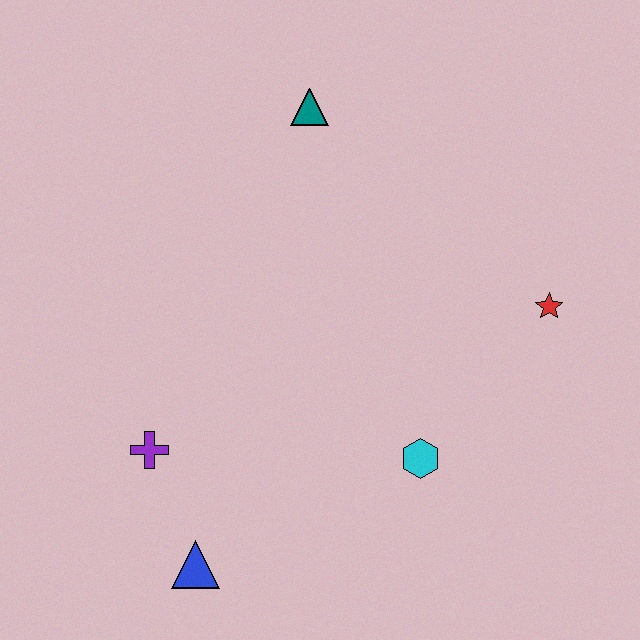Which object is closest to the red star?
The cyan hexagon is closest to the red star.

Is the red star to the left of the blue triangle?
No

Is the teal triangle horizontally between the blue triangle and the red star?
Yes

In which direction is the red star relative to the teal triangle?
The red star is to the right of the teal triangle.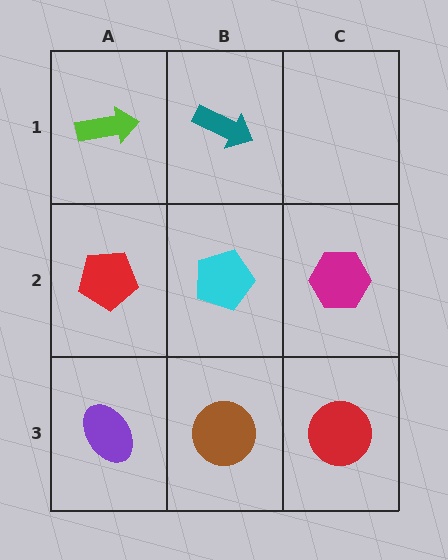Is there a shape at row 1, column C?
No, that cell is empty.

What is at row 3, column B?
A brown circle.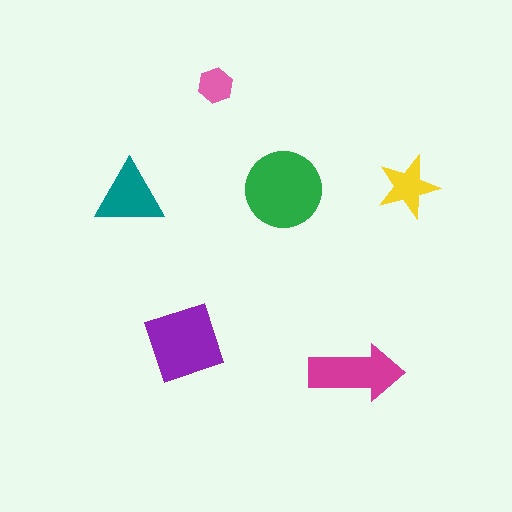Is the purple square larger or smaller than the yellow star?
Larger.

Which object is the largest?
The green circle.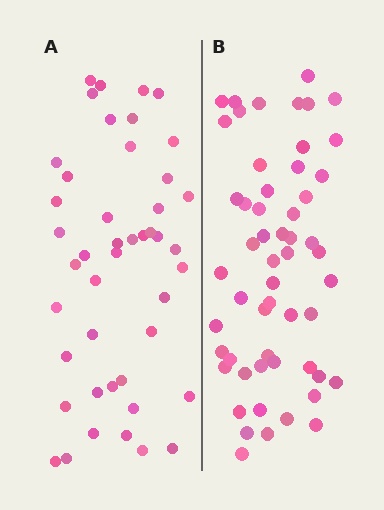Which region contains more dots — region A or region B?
Region B (the right region) has more dots.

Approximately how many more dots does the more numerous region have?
Region B has roughly 10 or so more dots than region A.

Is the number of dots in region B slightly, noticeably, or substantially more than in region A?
Region B has only slightly more — the two regions are fairly close. The ratio is roughly 1.2 to 1.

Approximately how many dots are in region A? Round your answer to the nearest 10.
About 40 dots. (The exact count is 45, which rounds to 40.)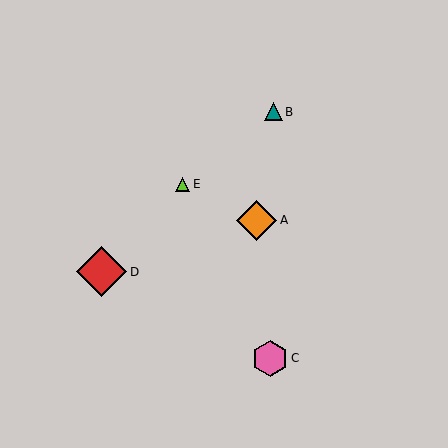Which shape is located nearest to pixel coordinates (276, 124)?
The teal triangle (labeled B) at (273, 112) is nearest to that location.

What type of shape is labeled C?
Shape C is a pink hexagon.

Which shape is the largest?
The red diamond (labeled D) is the largest.